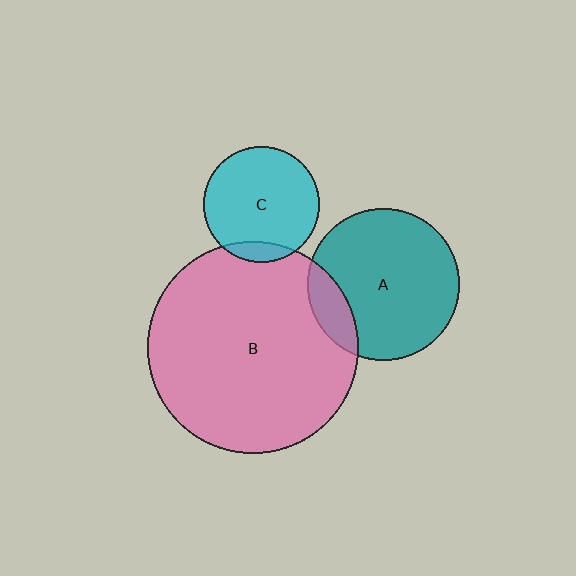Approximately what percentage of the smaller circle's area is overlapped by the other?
Approximately 10%.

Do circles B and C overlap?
Yes.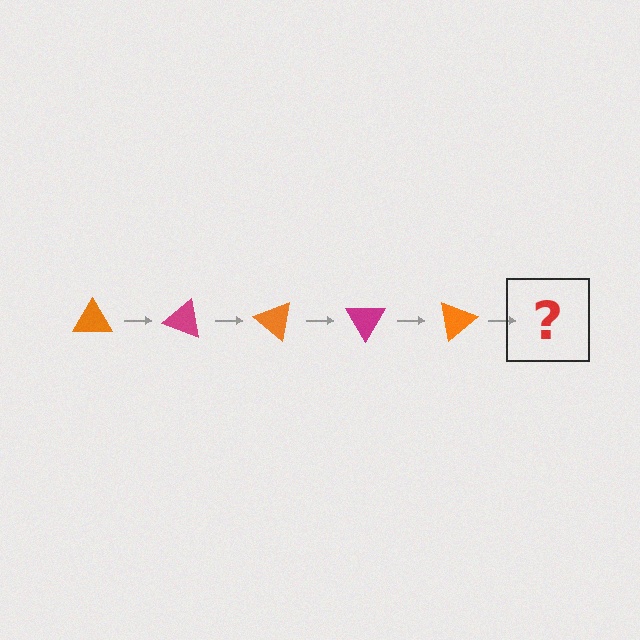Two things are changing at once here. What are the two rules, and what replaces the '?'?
The two rules are that it rotates 20 degrees each step and the color cycles through orange and magenta. The '?' should be a magenta triangle, rotated 100 degrees from the start.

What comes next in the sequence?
The next element should be a magenta triangle, rotated 100 degrees from the start.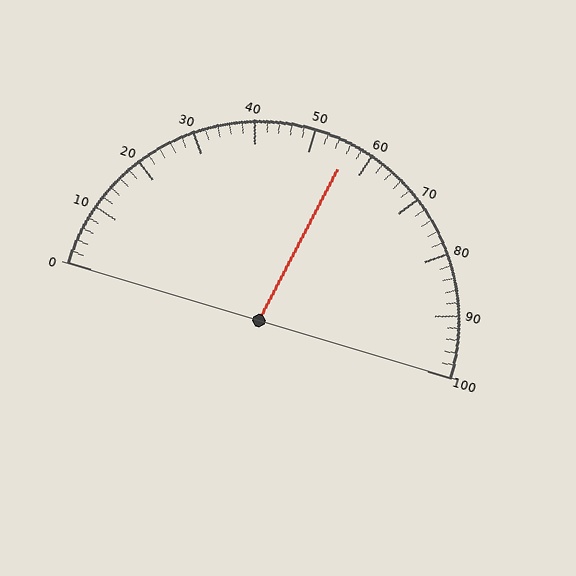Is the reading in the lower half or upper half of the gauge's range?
The reading is in the upper half of the range (0 to 100).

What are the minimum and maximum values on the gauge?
The gauge ranges from 0 to 100.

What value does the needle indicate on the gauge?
The needle indicates approximately 56.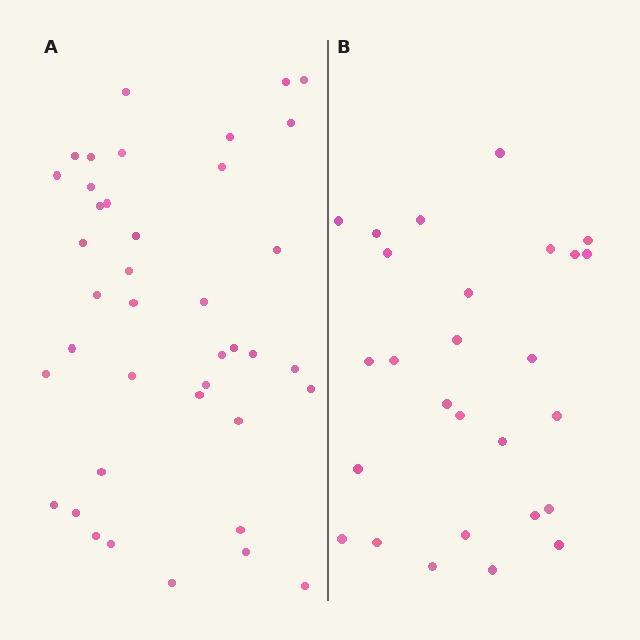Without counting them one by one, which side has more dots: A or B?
Region A (the left region) has more dots.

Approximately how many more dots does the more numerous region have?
Region A has approximately 15 more dots than region B.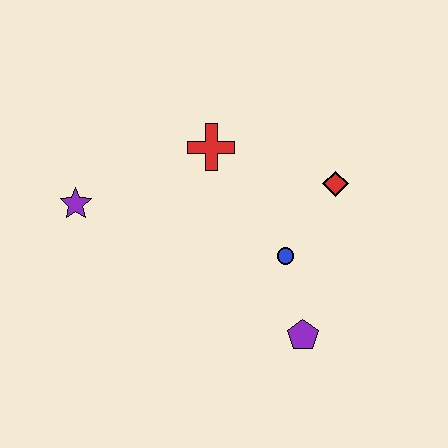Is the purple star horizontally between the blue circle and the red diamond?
No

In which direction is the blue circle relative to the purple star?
The blue circle is to the right of the purple star.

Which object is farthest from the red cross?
The purple pentagon is farthest from the red cross.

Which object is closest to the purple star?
The red cross is closest to the purple star.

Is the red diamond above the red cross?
No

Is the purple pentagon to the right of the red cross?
Yes